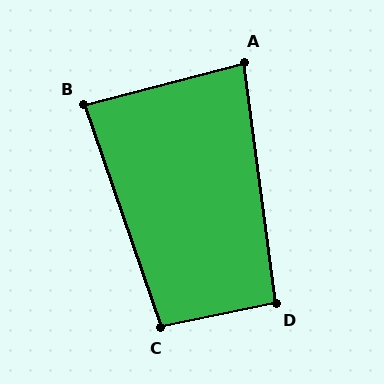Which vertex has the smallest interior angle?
A, at approximately 83 degrees.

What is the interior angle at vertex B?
Approximately 85 degrees (approximately right).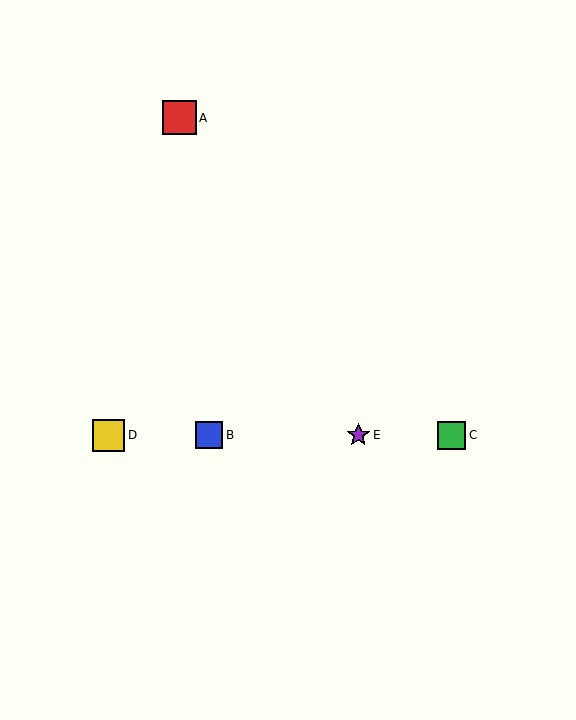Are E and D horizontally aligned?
Yes, both are at y≈435.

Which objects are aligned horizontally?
Objects B, C, D, E are aligned horizontally.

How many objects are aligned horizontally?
4 objects (B, C, D, E) are aligned horizontally.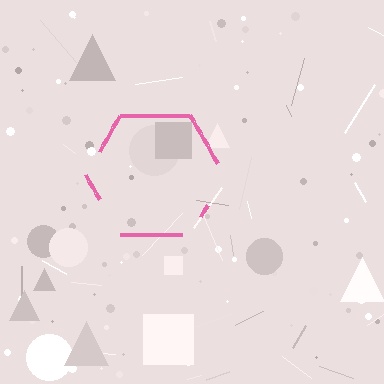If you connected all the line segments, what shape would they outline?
They would outline a hexagon.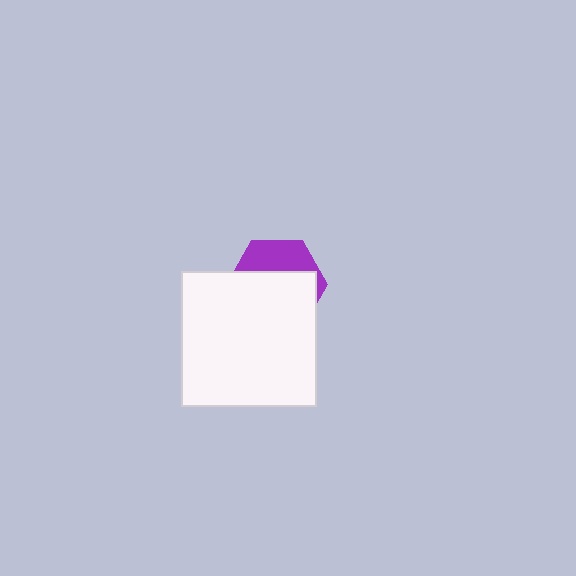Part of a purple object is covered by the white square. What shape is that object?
It is a hexagon.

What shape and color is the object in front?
The object in front is a white square.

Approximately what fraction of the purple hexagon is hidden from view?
Roughly 65% of the purple hexagon is hidden behind the white square.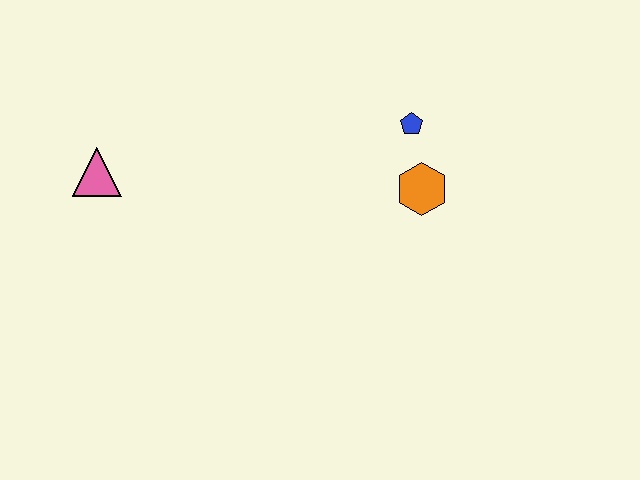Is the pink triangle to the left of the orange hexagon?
Yes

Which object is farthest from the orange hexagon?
The pink triangle is farthest from the orange hexagon.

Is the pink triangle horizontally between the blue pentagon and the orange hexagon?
No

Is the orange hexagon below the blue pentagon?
Yes